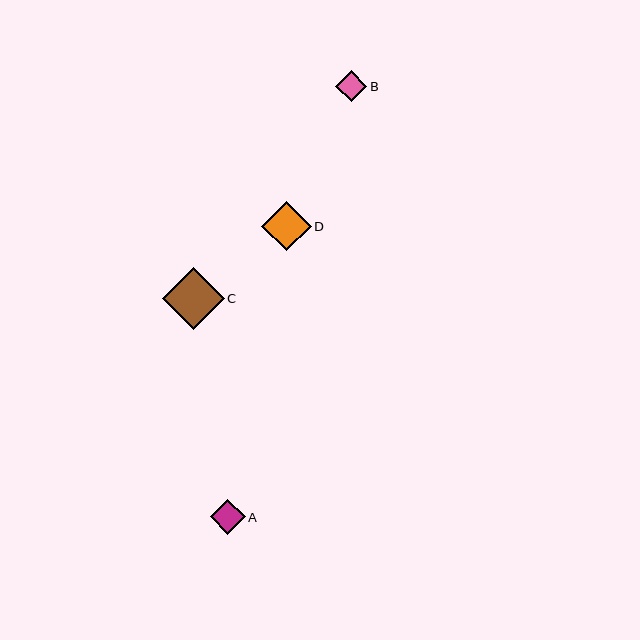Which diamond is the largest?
Diamond C is the largest with a size of approximately 62 pixels.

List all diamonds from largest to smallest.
From largest to smallest: C, D, A, B.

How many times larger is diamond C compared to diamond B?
Diamond C is approximately 2.0 times the size of diamond B.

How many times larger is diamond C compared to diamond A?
Diamond C is approximately 1.8 times the size of diamond A.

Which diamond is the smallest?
Diamond B is the smallest with a size of approximately 31 pixels.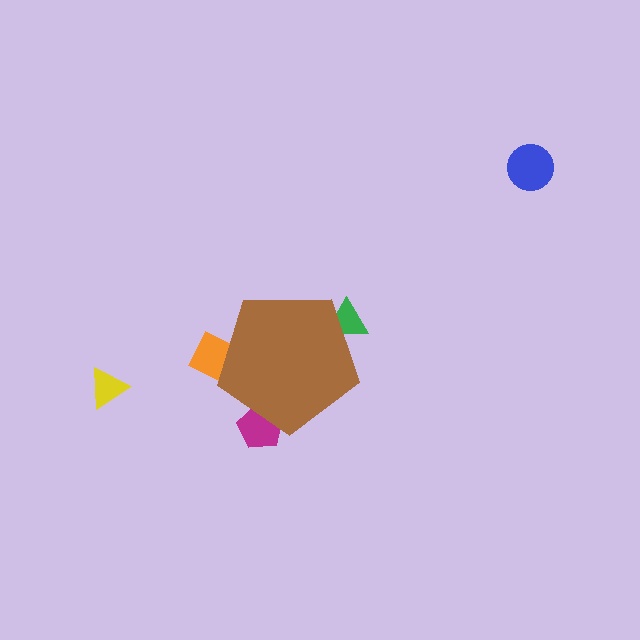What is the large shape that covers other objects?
A brown pentagon.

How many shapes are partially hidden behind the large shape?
3 shapes are partially hidden.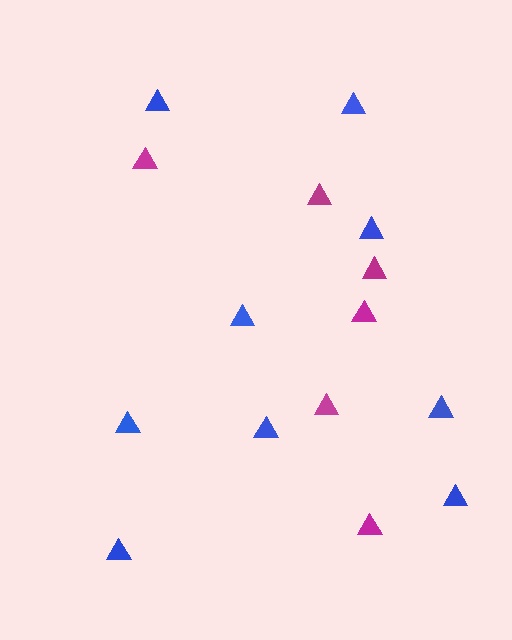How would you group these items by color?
There are 2 groups: one group of magenta triangles (6) and one group of blue triangles (9).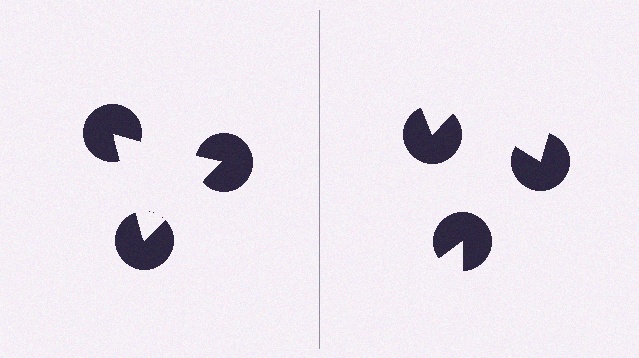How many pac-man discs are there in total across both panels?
6 — 3 on each side.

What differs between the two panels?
The pac-man discs are positioned identically on both sides; only the wedge orientations differ. On the left they align to a triangle; on the right they are misaligned.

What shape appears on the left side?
An illusory triangle.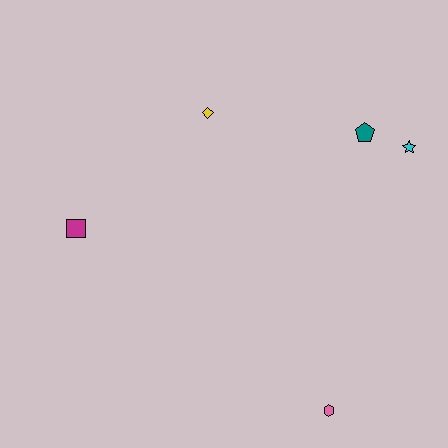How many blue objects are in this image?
There are no blue objects.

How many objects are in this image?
There are 5 objects.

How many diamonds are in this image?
There is 1 diamond.